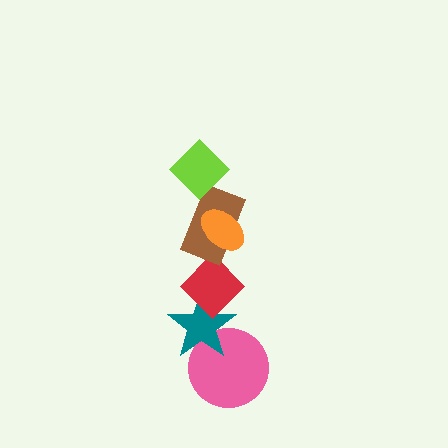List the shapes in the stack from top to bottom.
From top to bottom: the lime diamond, the orange ellipse, the brown rectangle, the red diamond, the teal star, the pink circle.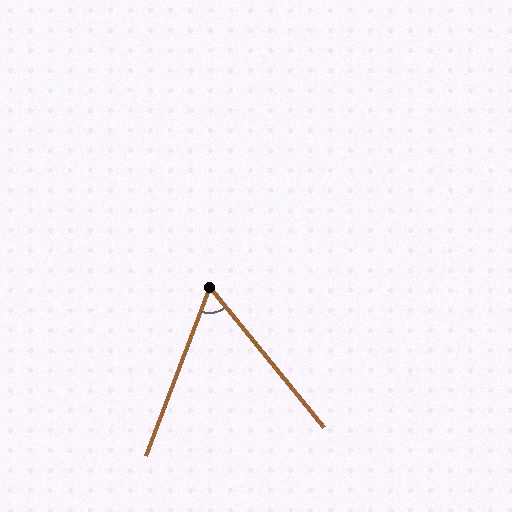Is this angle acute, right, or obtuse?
It is acute.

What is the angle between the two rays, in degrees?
Approximately 60 degrees.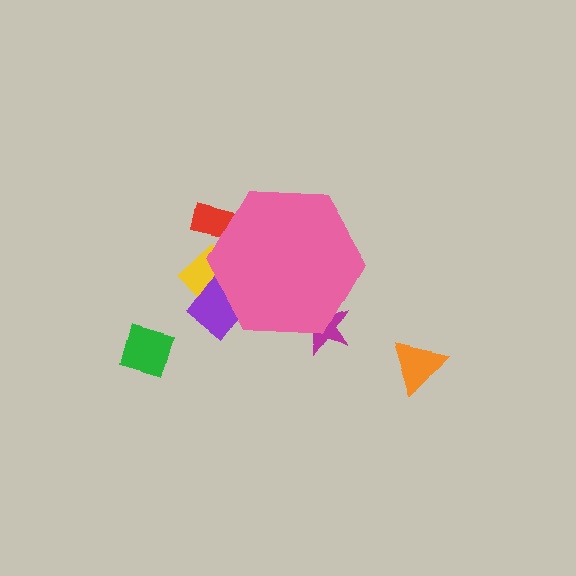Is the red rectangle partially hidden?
Yes, the red rectangle is partially hidden behind the pink hexagon.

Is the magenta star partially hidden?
Yes, the magenta star is partially hidden behind the pink hexagon.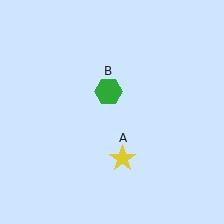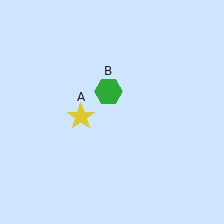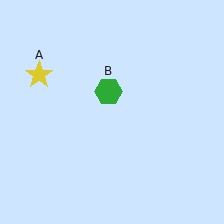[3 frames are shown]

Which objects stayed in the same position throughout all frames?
Green hexagon (object B) remained stationary.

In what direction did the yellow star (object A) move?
The yellow star (object A) moved up and to the left.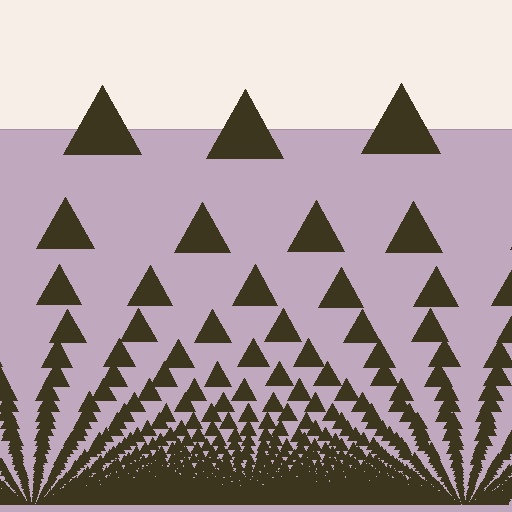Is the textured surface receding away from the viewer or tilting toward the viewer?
The surface appears to tilt toward the viewer. Texture elements get larger and sparser toward the top.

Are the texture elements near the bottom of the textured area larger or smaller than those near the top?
Smaller. The gradient is inverted — elements near the bottom are smaller and denser.